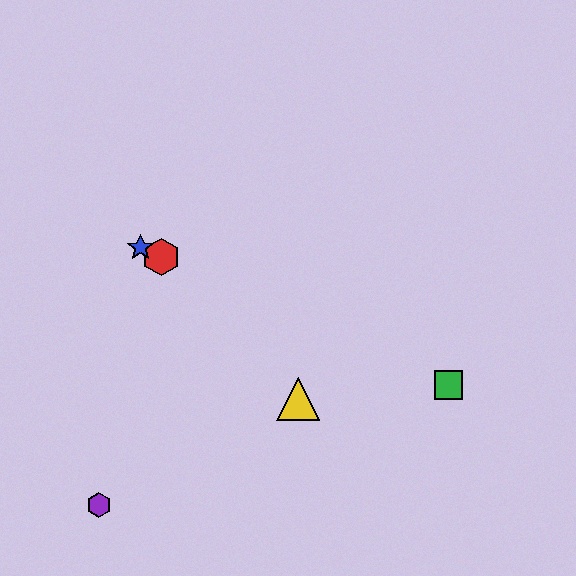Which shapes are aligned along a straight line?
The red hexagon, the blue star, the green square are aligned along a straight line.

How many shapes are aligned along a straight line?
3 shapes (the red hexagon, the blue star, the green square) are aligned along a straight line.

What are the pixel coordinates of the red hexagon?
The red hexagon is at (161, 257).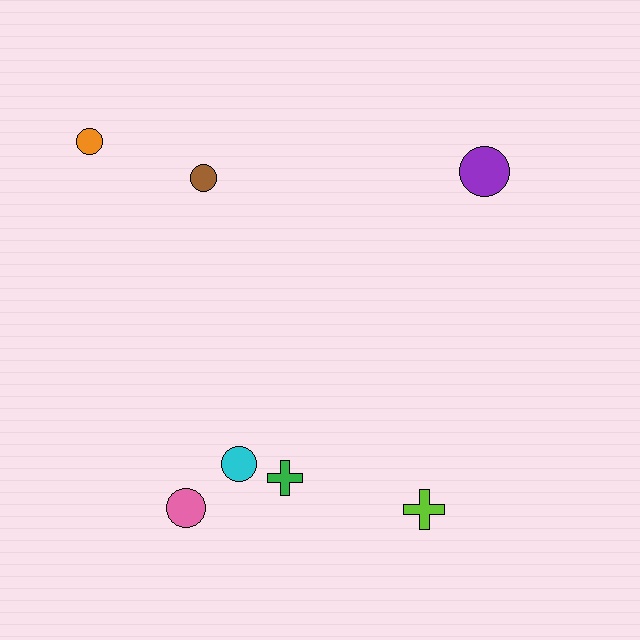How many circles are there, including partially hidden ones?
There are 5 circles.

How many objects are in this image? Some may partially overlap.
There are 7 objects.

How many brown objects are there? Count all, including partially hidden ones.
There is 1 brown object.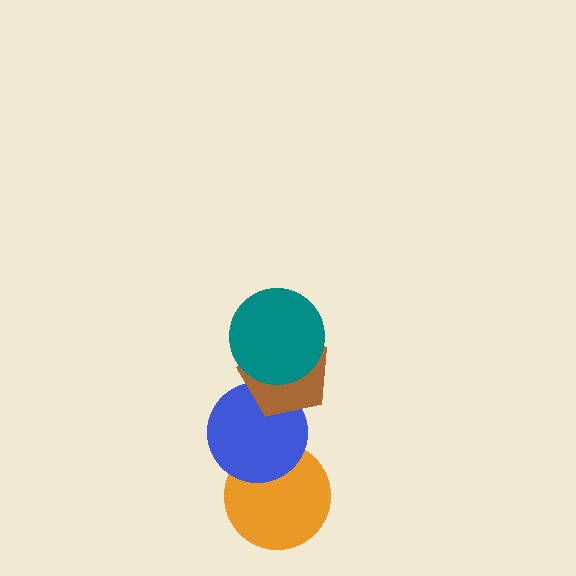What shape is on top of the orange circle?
The blue circle is on top of the orange circle.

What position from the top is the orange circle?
The orange circle is 4th from the top.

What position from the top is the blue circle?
The blue circle is 3rd from the top.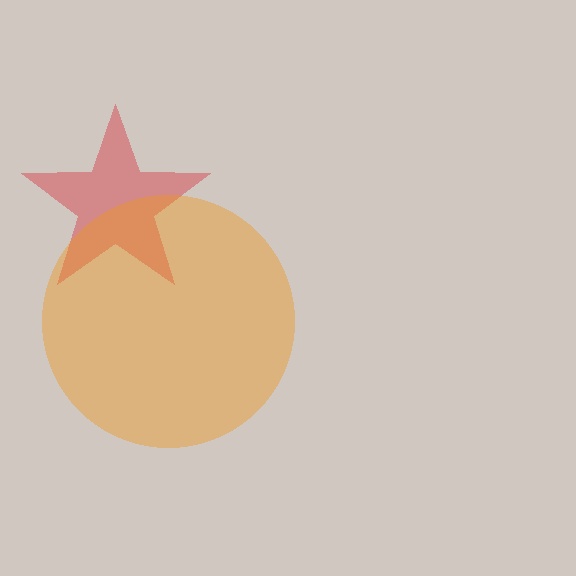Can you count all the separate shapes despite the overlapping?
Yes, there are 2 separate shapes.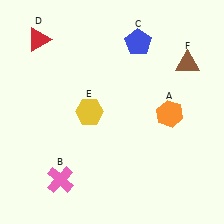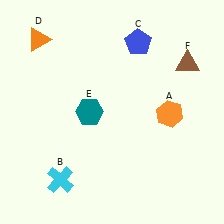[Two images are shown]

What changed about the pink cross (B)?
In Image 1, B is pink. In Image 2, it changed to cyan.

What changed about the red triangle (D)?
In Image 1, D is red. In Image 2, it changed to orange.